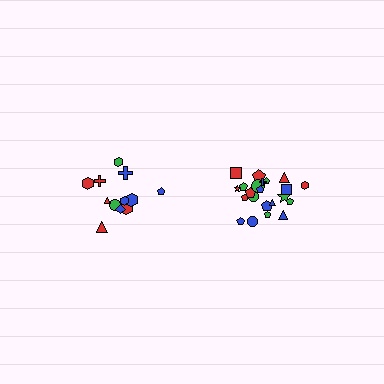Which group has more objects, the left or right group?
The right group.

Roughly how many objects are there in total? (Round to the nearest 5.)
Roughly 35 objects in total.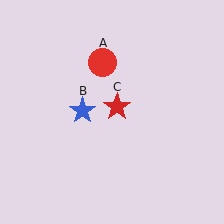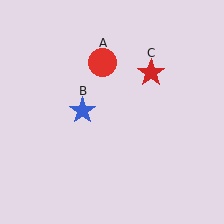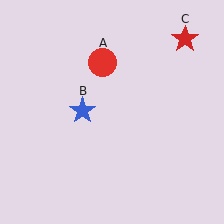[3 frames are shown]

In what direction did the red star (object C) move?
The red star (object C) moved up and to the right.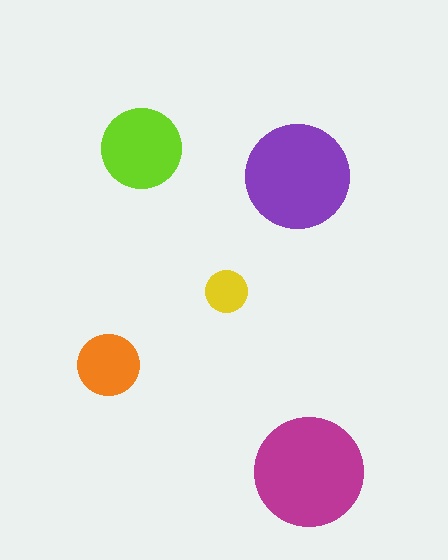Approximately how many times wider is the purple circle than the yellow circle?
About 2.5 times wider.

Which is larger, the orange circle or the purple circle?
The purple one.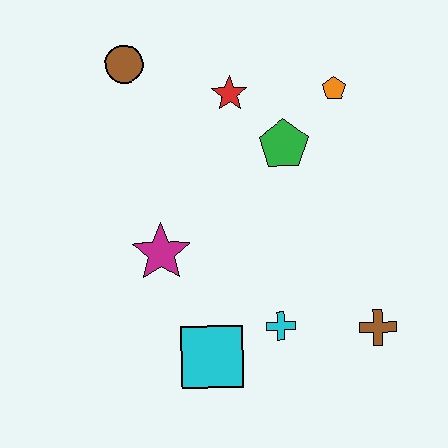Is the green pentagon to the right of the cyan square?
Yes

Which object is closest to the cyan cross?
The cyan square is closest to the cyan cross.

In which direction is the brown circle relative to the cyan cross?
The brown circle is above the cyan cross.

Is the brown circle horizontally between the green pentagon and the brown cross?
No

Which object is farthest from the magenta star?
The orange pentagon is farthest from the magenta star.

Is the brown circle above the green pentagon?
Yes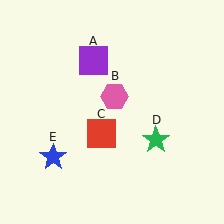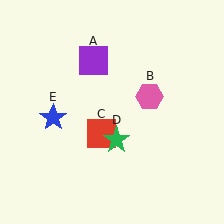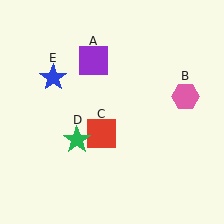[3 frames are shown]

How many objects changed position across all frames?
3 objects changed position: pink hexagon (object B), green star (object D), blue star (object E).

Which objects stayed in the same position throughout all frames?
Purple square (object A) and red square (object C) remained stationary.